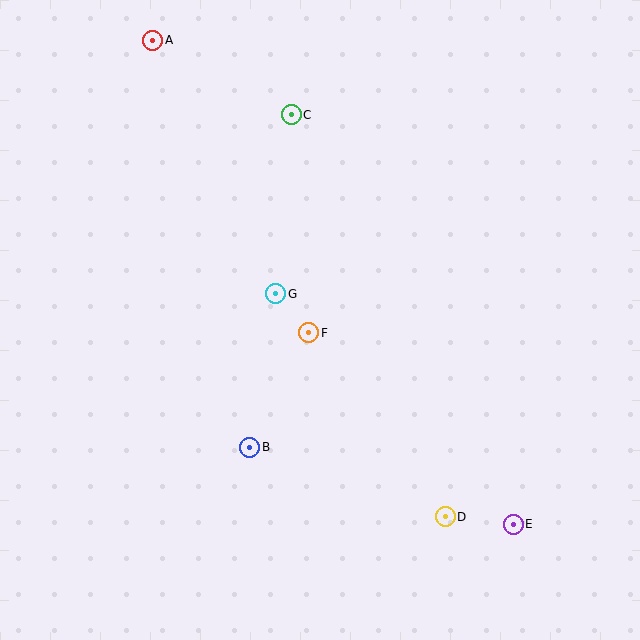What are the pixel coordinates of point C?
Point C is at (291, 115).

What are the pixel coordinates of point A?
Point A is at (153, 40).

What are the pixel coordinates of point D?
Point D is at (445, 517).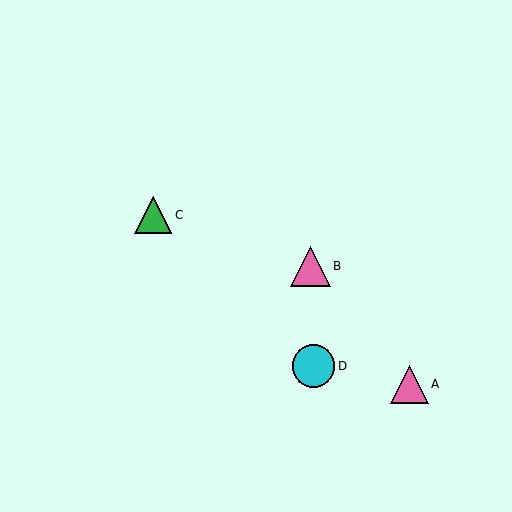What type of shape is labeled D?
Shape D is a cyan circle.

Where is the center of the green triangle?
The center of the green triangle is at (153, 215).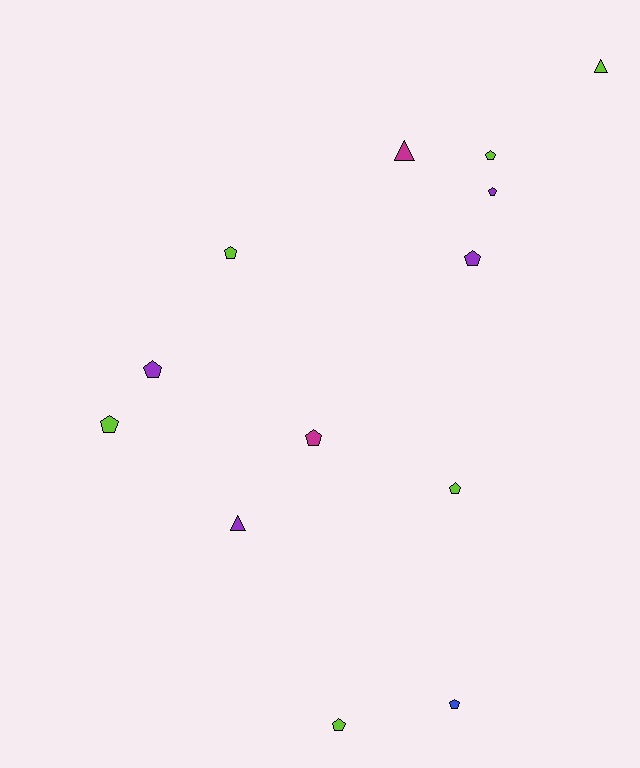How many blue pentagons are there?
There is 1 blue pentagon.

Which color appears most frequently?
Lime, with 6 objects.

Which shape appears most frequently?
Pentagon, with 10 objects.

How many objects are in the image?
There are 13 objects.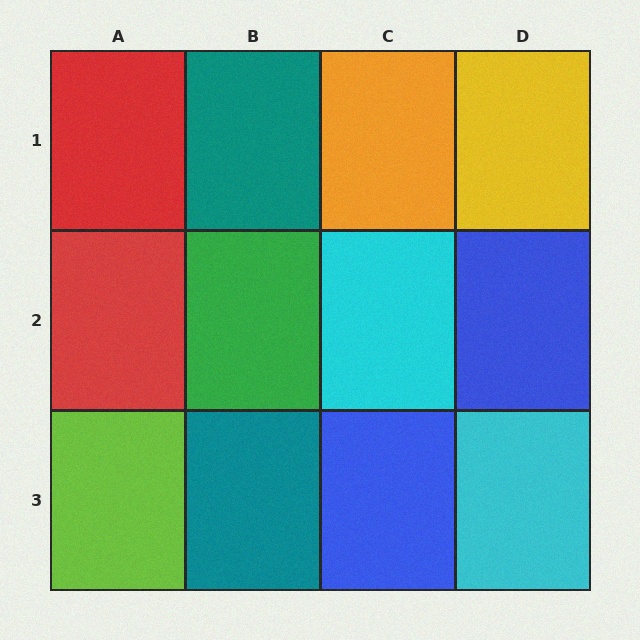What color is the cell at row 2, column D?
Blue.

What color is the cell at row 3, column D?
Cyan.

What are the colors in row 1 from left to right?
Red, teal, orange, yellow.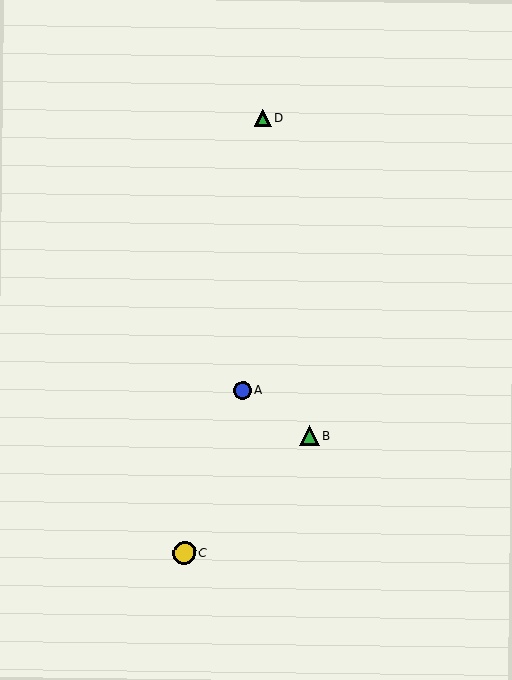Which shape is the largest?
The yellow circle (labeled C) is the largest.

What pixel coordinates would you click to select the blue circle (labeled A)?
Click at (243, 390) to select the blue circle A.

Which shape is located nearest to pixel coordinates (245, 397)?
The blue circle (labeled A) at (243, 390) is nearest to that location.